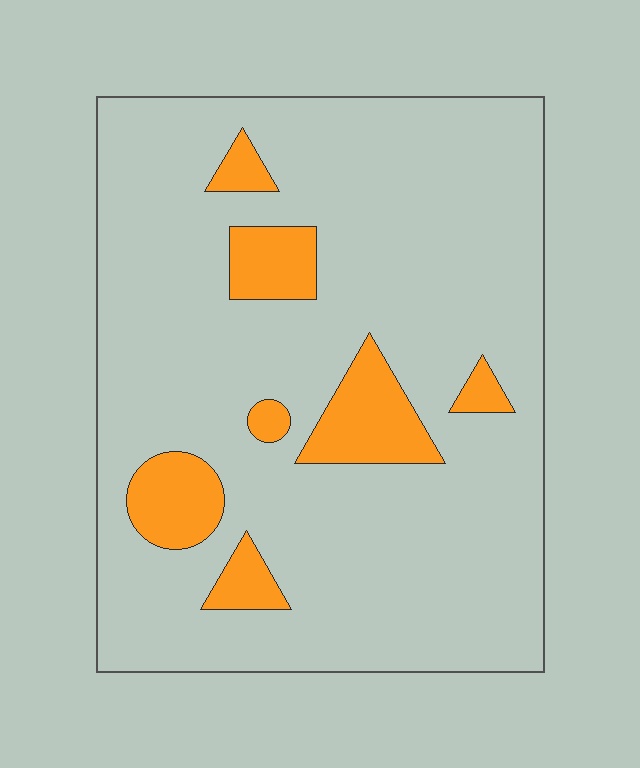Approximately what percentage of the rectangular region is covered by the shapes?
Approximately 15%.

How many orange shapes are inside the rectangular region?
7.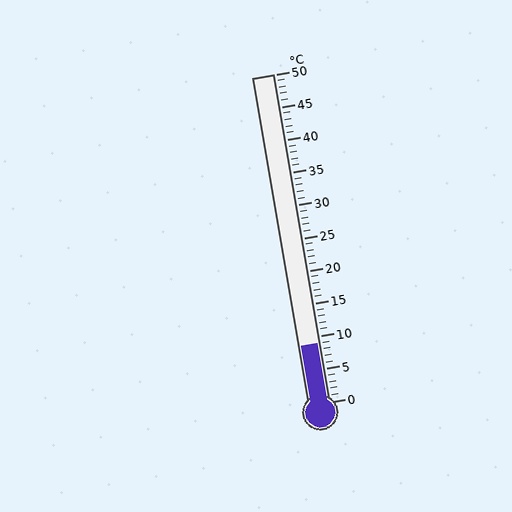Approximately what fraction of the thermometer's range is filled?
The thermometer is filled to approximately 20% of its range.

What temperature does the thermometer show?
The thermometer shows approximately 9°C.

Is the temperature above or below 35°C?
The temperature is below 35°C.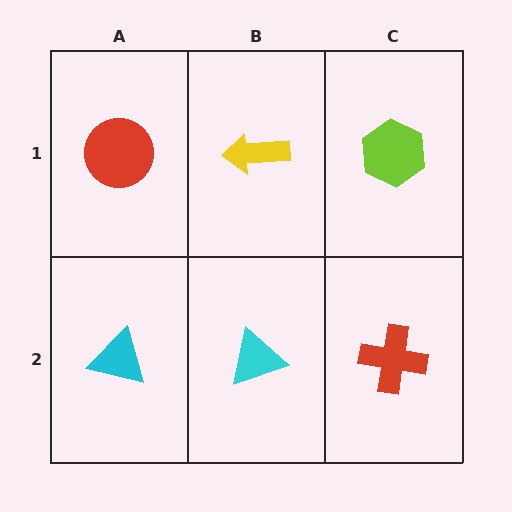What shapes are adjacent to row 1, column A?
A cyan triangle (row 2, column A), a yellow arrow (row 1, column B).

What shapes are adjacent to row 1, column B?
A cyan triangle (row 2, column B), a red circle (row 1, column A), a lime hexagon (row 1, column C).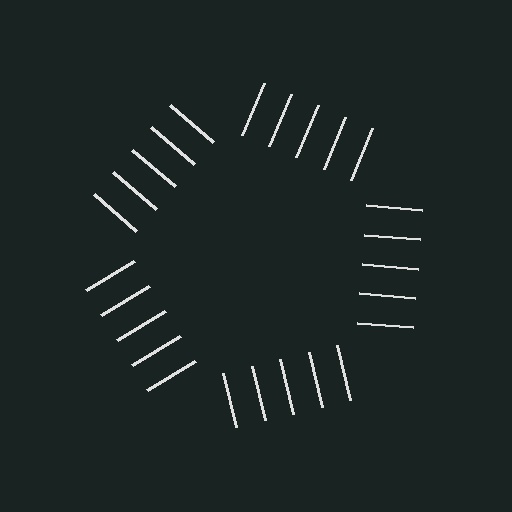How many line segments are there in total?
25 — 5 along each of the 5 edges.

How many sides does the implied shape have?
5 sides — the line-ends trace a pentagon.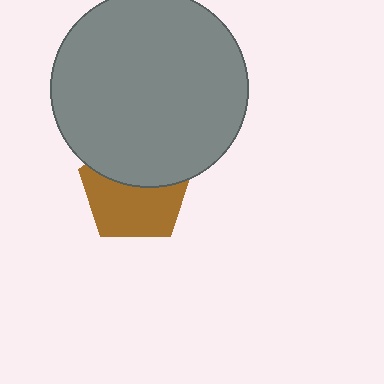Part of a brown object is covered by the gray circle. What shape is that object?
It is a pentagon.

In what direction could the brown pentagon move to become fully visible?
The brown pentagon could move down. That would shift it out from behind the gray circle entirely.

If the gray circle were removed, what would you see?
You would see the complete brown pentagon.